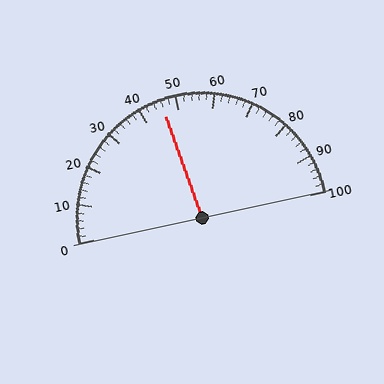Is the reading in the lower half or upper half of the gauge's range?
The reading is in the lower half of the range (0 to 100).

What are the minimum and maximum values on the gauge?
The gauge ranges from 0 to 100.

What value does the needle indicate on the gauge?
The needle indicates approximately 46.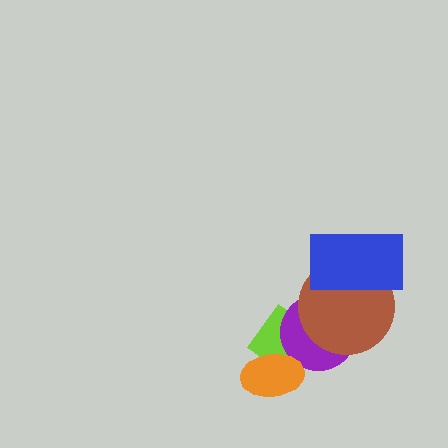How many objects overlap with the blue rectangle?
1 object overlaps with the blue rectangle.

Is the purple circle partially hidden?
Yes, it is partially covered by another shape.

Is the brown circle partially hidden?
Yes, it is partially covered by another shape.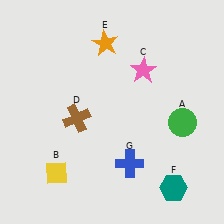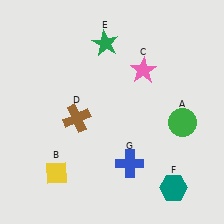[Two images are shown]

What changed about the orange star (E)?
In Image 1, E is orange. In Image 2, it changed to green.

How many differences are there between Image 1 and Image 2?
There is 1 difference between the two images.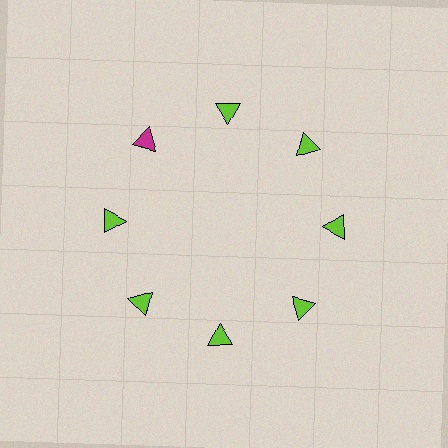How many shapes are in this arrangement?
There are 8 shapes arranged in a ring pattern.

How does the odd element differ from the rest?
It has a different color: magenta instead of lime.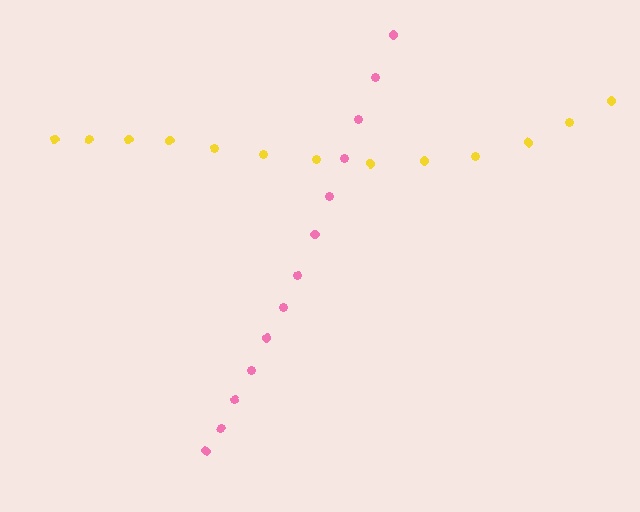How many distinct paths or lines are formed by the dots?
There are 2 distinct paths.